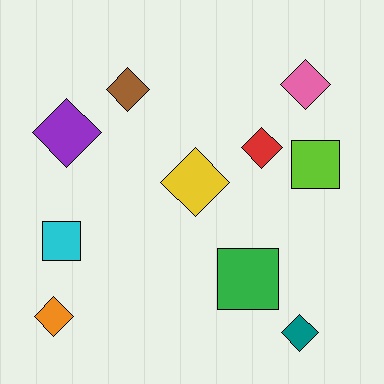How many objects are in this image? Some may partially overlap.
There are 10 objects.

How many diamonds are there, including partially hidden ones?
There are 7 diamonds.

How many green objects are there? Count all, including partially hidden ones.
There is 1 green object.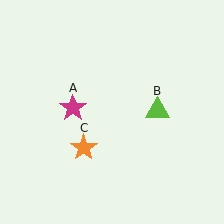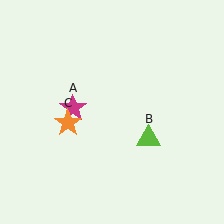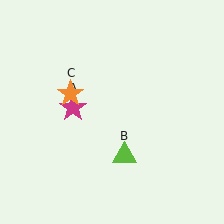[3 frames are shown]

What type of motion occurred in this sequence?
The lime triangle (object B), orange star (object C) rotated clockwise around the center of the scene.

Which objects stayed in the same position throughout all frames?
Magenta star (object A) remained stationary.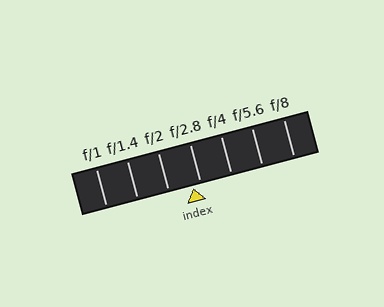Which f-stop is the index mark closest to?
The index mark is closest to f/2.8.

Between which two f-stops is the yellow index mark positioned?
The index mark is between f/2 and f/2.8.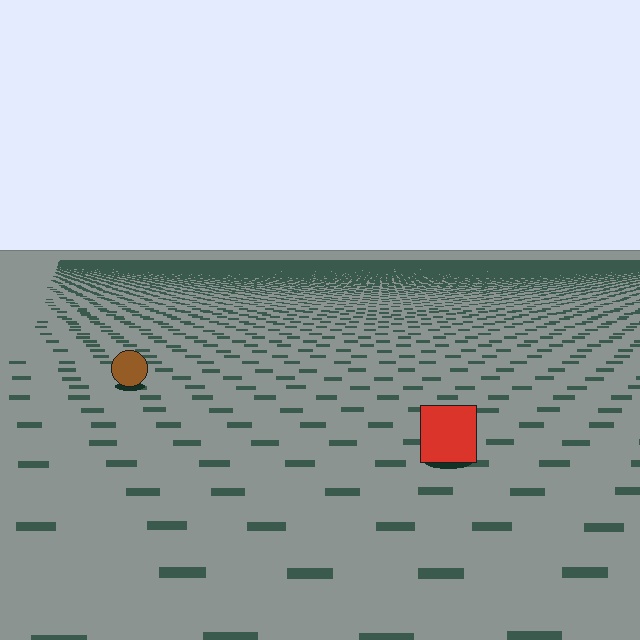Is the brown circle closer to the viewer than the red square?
No. The red square is closer — you can tell from the texture gradient: the ground texture is coarser near it.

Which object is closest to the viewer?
The red square is closest. The texture marks near it are larger and more spread out.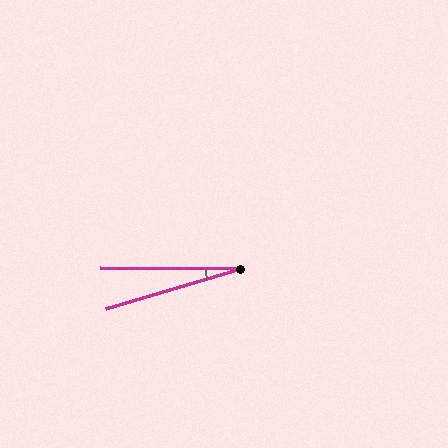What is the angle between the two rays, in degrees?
Approximately 17 degrees.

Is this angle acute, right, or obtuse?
It is acute.